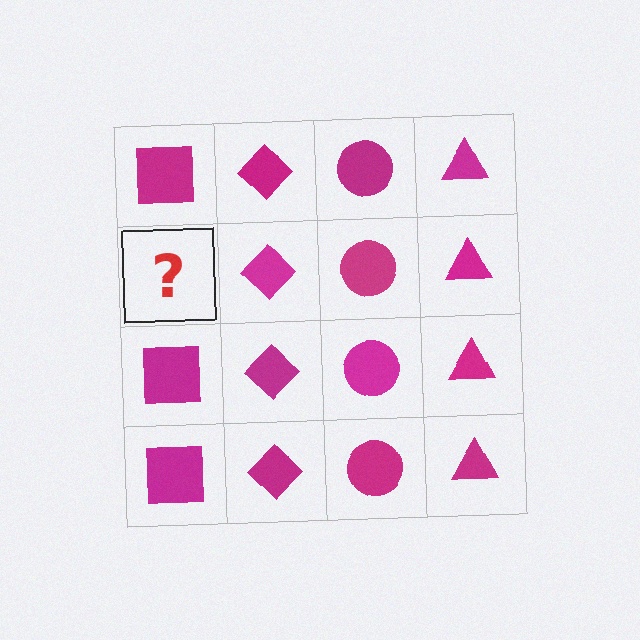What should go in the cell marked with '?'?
The missing cell should contain a magenta square.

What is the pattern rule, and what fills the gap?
The rule is that each column has a consistent shape. The gap should be filled with a magenta square.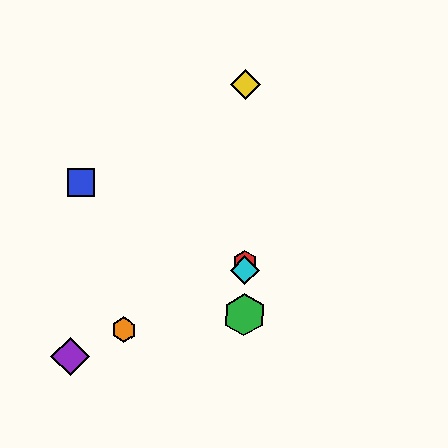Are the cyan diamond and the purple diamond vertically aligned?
No, the cyan diamond is at x≈245 and the purple diamond is at x≈70.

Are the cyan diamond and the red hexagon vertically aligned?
Yes, both are at x≈245.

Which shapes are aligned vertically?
The red hexagon, the green hexagon, the yellow diamond, the cyan diamond are aligned vertically.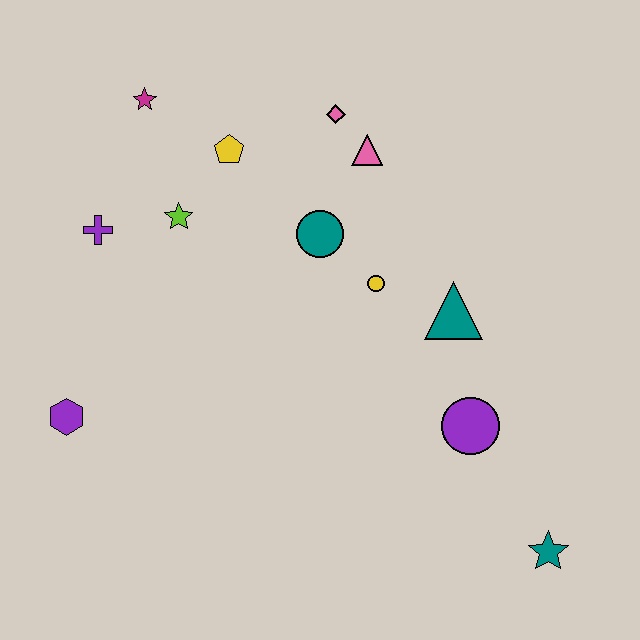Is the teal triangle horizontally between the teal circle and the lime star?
No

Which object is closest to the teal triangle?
The yellow circle is closest to the teal triangle.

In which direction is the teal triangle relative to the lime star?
The teal triangle is to the right of the lime star.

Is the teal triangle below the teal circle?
Yes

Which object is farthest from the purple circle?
The magenta star is farthest from the purple circle.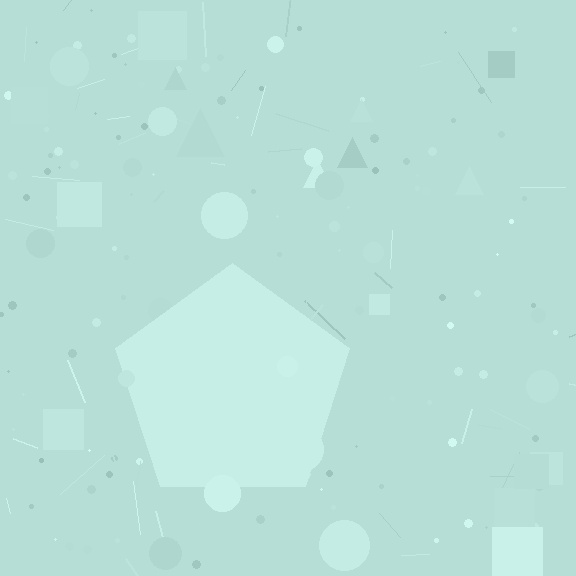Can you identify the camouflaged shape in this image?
The camouflaged shape is a pentagon.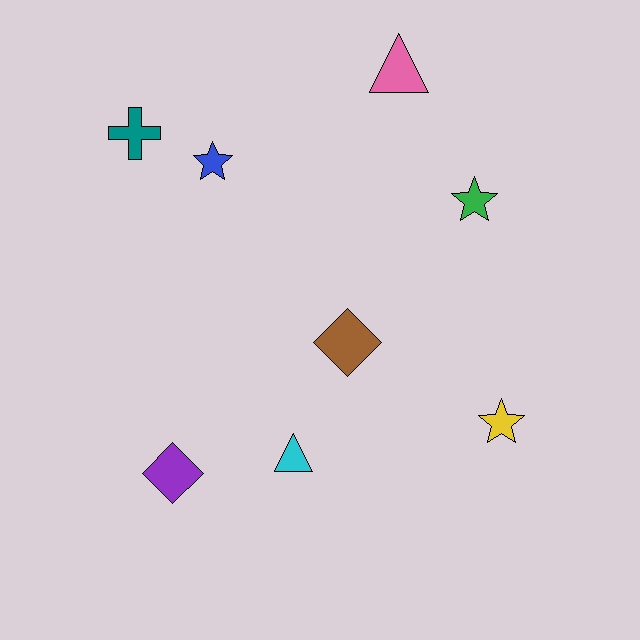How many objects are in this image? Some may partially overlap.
There are 8 objects.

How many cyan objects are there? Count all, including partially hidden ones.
There is 1 cyan object.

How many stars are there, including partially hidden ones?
There are 3 stars.